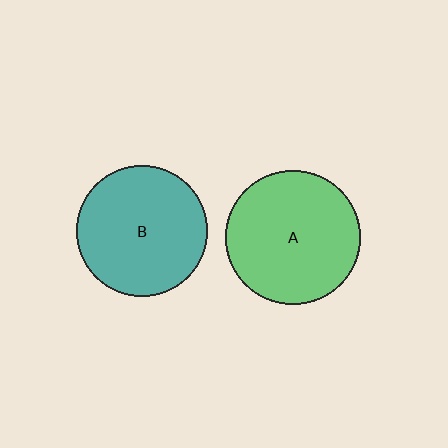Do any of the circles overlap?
No, none of the circles overlap.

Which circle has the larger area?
Circle A (green).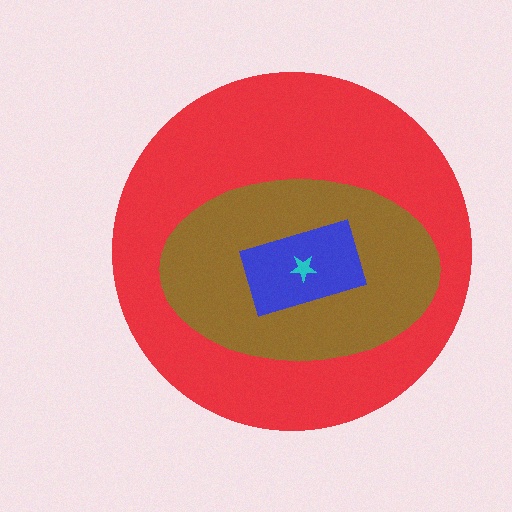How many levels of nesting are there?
4.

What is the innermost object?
The cyan star.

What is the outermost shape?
The red circle.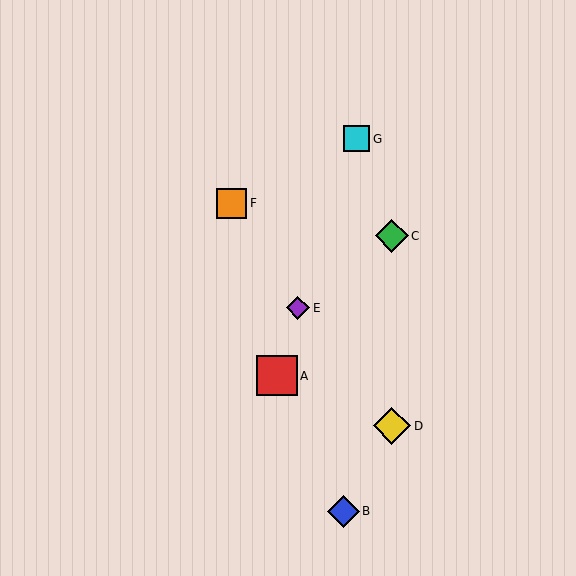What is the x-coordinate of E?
Object E is at x≈298.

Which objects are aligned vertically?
Objects C, D are aligned vertically.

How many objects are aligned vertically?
2 objects (C, D) are aligned vertically.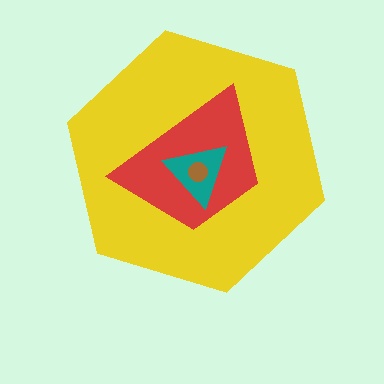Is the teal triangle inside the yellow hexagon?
Yes.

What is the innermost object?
The brown circle.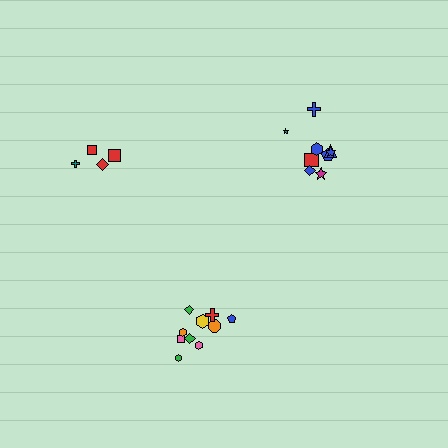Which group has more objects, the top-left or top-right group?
The top-right group.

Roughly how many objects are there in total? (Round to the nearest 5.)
Roughly 25 objects in total.